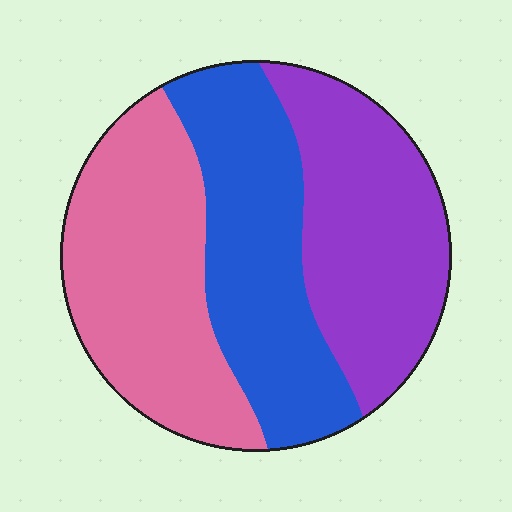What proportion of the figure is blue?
Blue covers around 30% of the figure.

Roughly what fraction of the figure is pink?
Pink covers about 35% of the figure.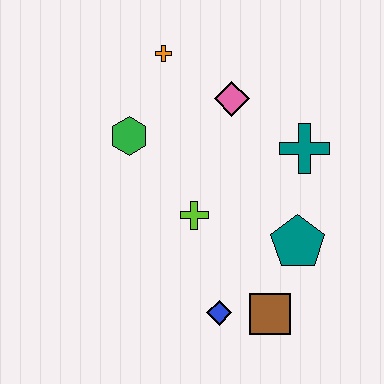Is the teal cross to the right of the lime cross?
Yes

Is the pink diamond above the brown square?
Yes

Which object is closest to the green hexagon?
The orange cross is closest to the green hexagon.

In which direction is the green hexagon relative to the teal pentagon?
The green hexagon is to the left of the teal pentagon.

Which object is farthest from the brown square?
The orange cross is farthest from the brown square.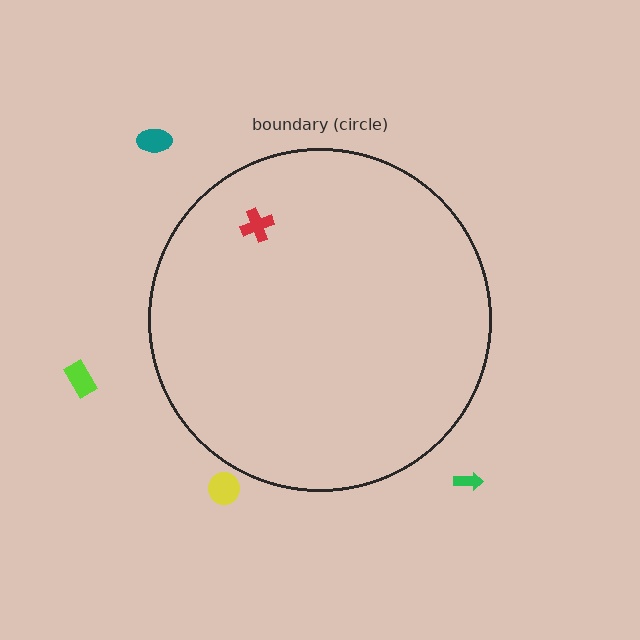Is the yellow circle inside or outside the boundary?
Outside.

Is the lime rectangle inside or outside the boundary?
Outside.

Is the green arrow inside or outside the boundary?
Outside.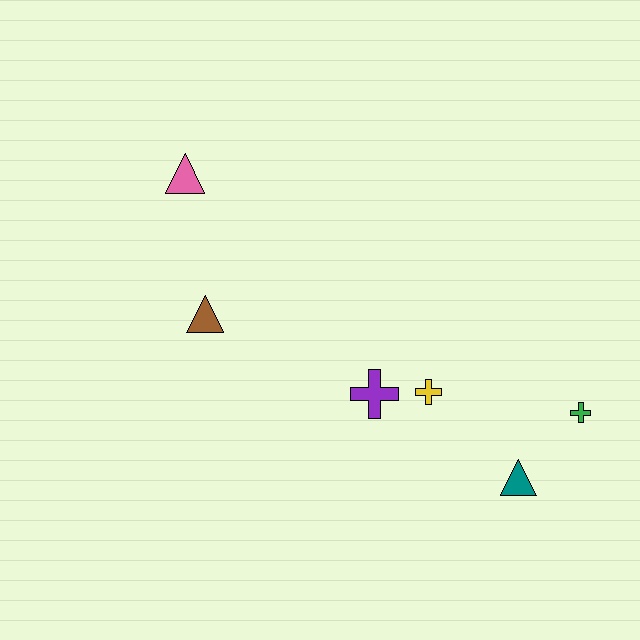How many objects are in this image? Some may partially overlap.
There are 6 objects.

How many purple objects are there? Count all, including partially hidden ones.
There is 1 purple object.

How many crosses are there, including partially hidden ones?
There are 3 crosses.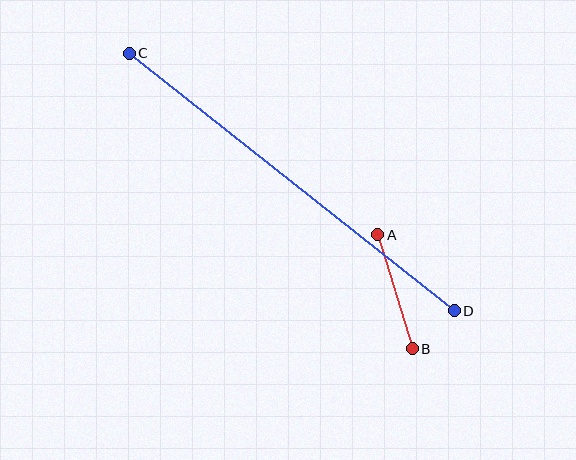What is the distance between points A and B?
The distance is approximately 119 pixels.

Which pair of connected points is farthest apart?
Points C and D are farthest apart.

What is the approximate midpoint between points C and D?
The midpoint is at approximately (292, 182) pixels.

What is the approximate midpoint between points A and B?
The midpoint is at approximately (395, 292) pixels.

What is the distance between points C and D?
The distance is approximately 415 pixels.